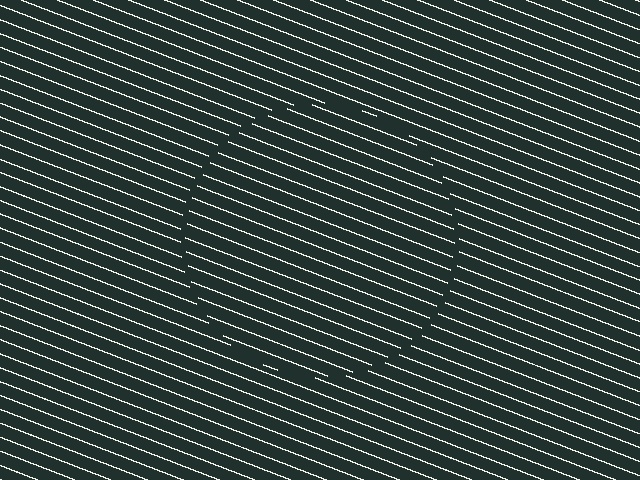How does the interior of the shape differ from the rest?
The interior of the shape contains the same grating, shifted by half a period — the contour is defined by the phase discontinuity where line-ends from the inner and outer gratings abut.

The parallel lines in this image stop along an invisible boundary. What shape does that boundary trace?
An illusory circle. The interior of the shape contains the same grating, shifted by half a period — the contour is defined by the phase discontinuity where line-ends from the inner and outer gratings abut.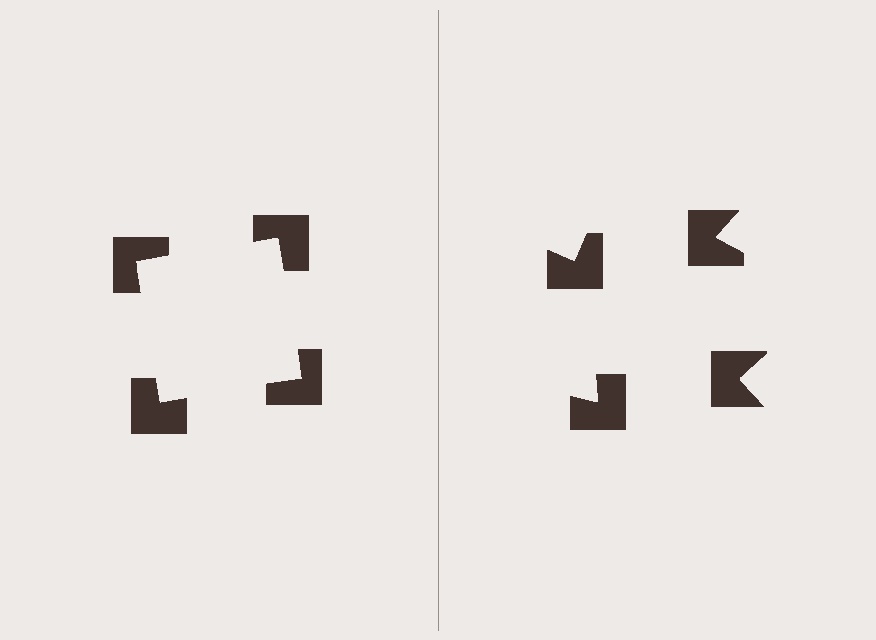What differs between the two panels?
The notched squares are positioned identically on both sides; only the wedge orientations differ. On the left they align to a square; on the right they are misaligned.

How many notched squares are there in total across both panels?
8 — 4 on each side.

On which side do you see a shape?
An illusory square appears on the left side. On the right side the wedge cuts are rotated, so no coherent shape forms.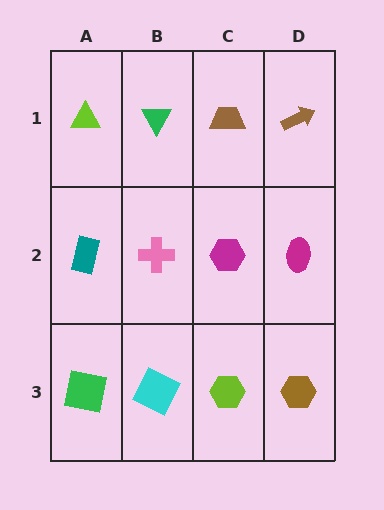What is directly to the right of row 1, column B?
A brown trapezoid.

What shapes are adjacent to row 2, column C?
A brown trapezoid (row 1, column C), a lime hexagon (row 3, column C), a pink cross (row 2, column B), a magenta ellipse (row 2, column D).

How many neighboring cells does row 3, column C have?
3.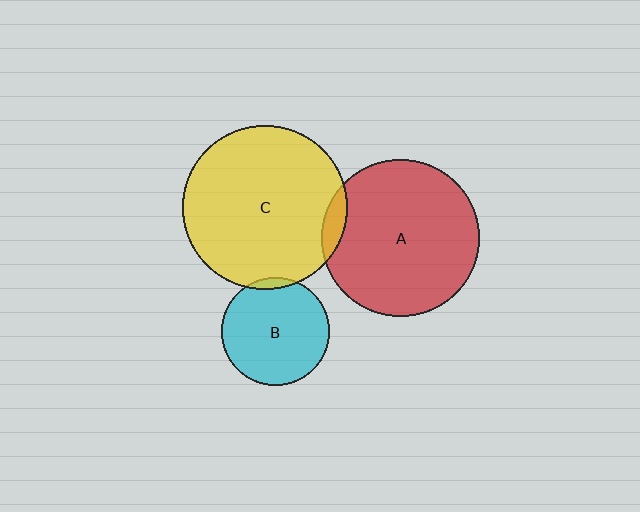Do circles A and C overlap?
Yes.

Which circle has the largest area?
Circle C (yellow).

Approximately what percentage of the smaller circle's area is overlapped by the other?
Approximately 5%.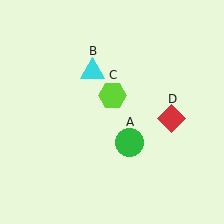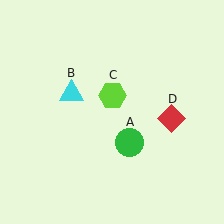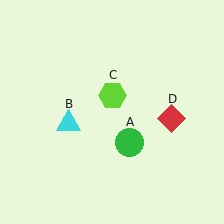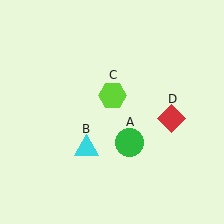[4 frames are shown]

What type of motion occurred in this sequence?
The cyan triangle (object B) rotated counterclockwise around the center of the scene.